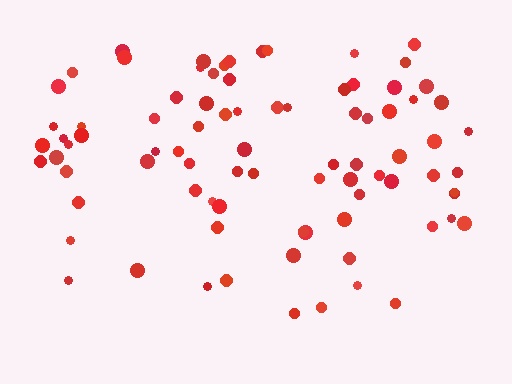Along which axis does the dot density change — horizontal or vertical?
Vertical.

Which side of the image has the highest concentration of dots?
The top.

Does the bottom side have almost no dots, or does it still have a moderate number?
Still a moderate number, just noticeably fewer than the top.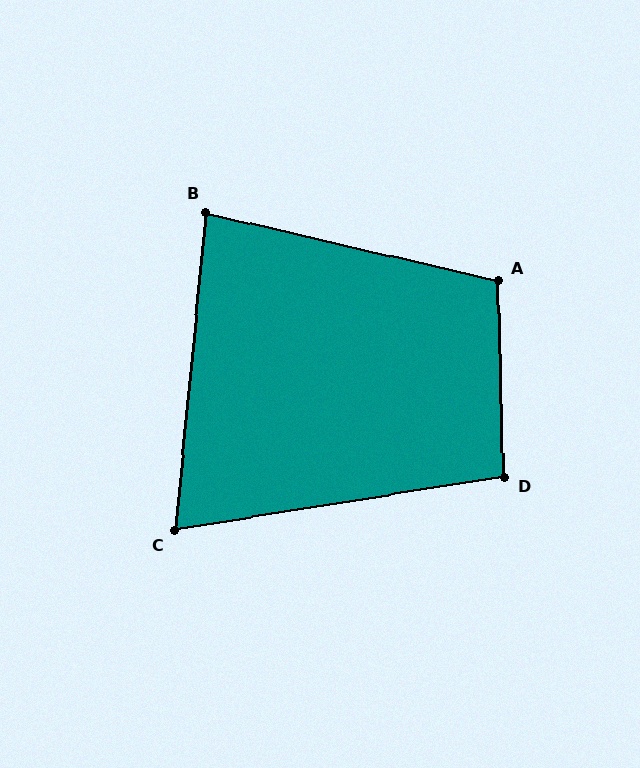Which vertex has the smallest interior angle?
C, at approximately 75 degrees.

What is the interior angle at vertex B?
Approximately 83 degrees (acute).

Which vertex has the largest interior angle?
A, at approximately 105 degrees.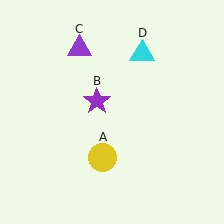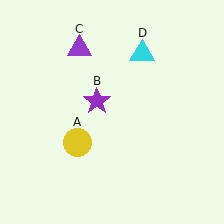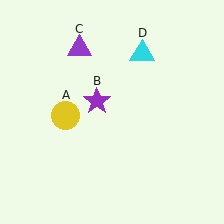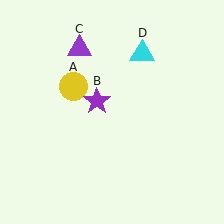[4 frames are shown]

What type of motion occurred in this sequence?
The yellow circle (object A) rotated clockwise around the center of the scene.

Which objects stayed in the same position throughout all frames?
Purple star (object B) and purple triangle (object C) and cyan triangle (object D) remained stationary.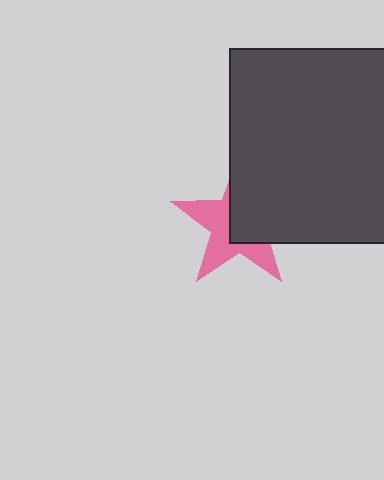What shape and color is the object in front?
The object in front is a dark gray square.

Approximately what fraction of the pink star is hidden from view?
Roughly 49% of the pink star is hidden behind the dark gray square.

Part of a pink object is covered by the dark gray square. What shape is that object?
It is a star.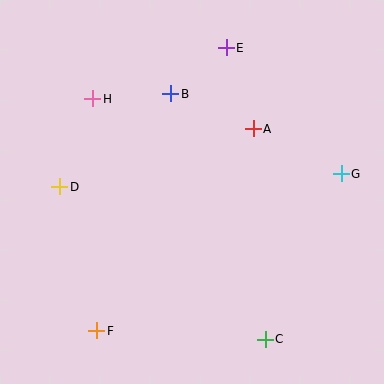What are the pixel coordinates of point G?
Point G is at (341, 174).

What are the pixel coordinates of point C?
Point C is at (265, 339).